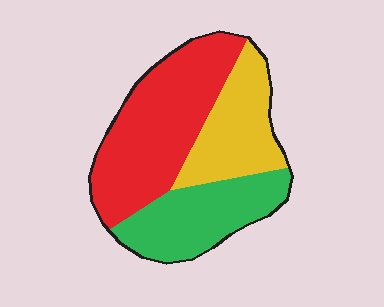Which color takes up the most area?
Red, at roughly 45%.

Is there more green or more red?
Red.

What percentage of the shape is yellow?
Yellow covers 26% of the shape.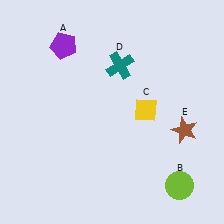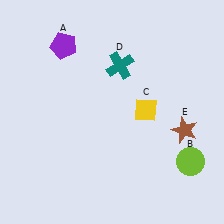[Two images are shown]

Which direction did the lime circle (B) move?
The lime circle (B) moved up.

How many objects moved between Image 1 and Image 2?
1 object moved between the two images.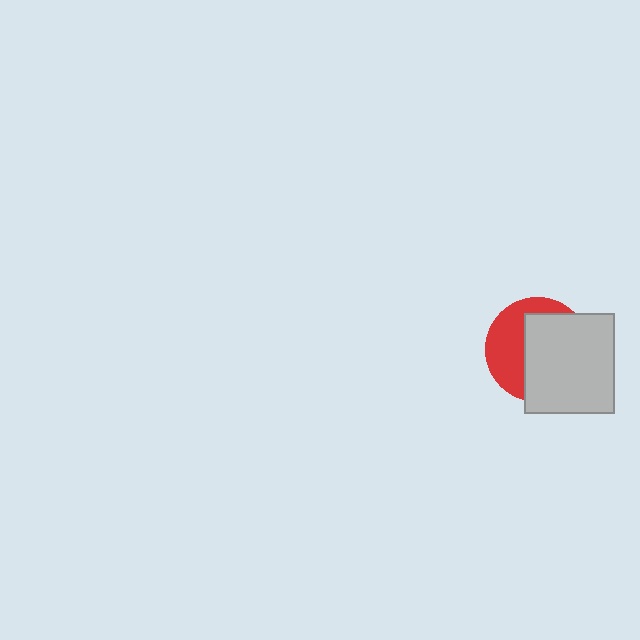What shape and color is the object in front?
The object in front is a light gray rectangle.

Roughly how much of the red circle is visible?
A small part of it is visible (roughly 41%).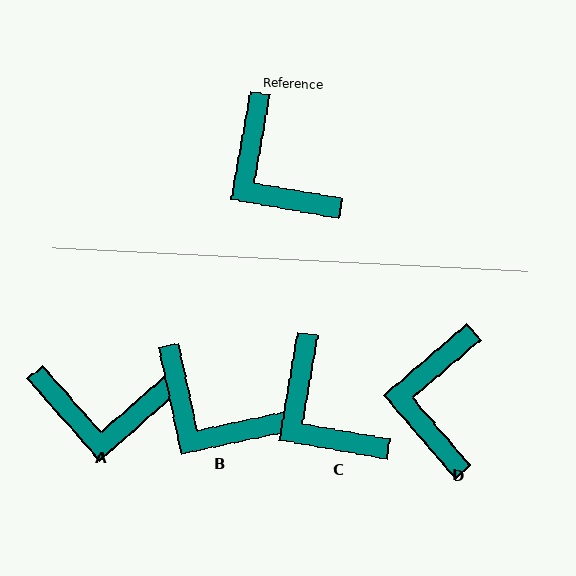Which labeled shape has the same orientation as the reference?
C.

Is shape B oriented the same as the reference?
No, it is off by about 22 degrees.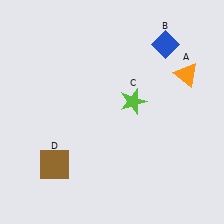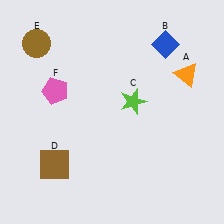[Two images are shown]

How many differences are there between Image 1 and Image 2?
There are 2 differences between the two images.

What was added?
A brown circle (E), a pink pentagon (F) were added in Image 2.